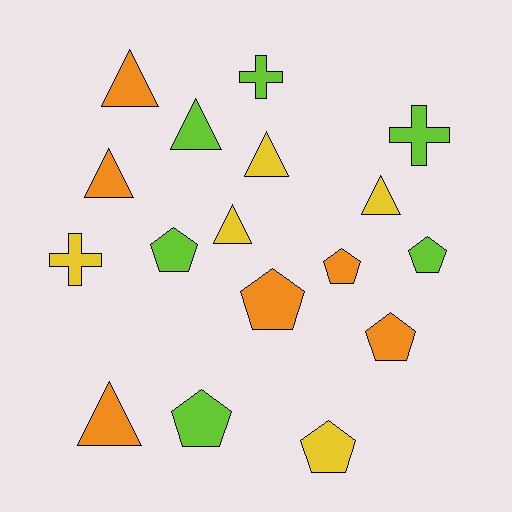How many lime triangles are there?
There is 1 lime triangle.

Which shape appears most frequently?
Triangle, with 7 objects.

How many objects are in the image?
There are 17 objects.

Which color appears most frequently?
Orange, with 6 objects.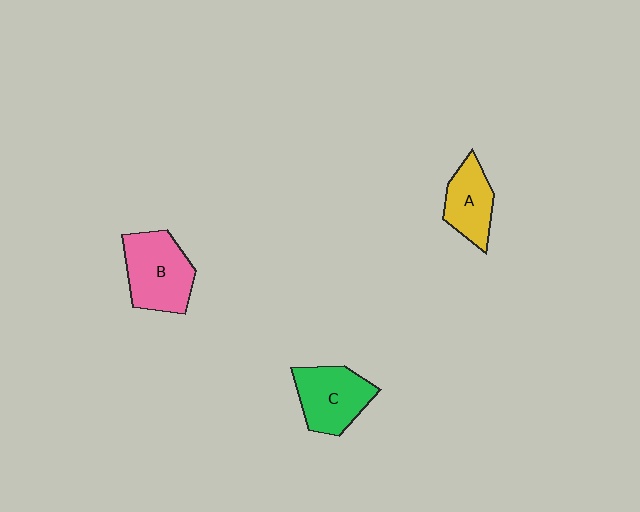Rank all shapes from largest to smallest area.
From largest to smallest: B (pink), C (green), A (yellow).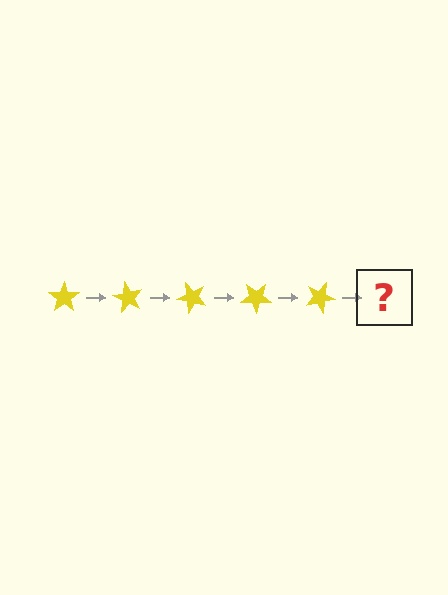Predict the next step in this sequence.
The next step is a yellow star rotated 300 degrees.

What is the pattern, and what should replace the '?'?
The pattern is that the star rotates 60 degrees each step. The '?' should be a yellow star rotated 300 degrees.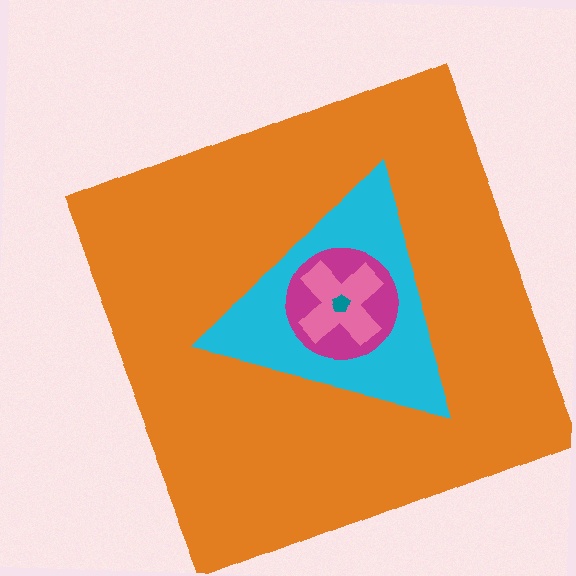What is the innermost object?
The teal pentagon.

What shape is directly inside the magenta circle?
The pink cross.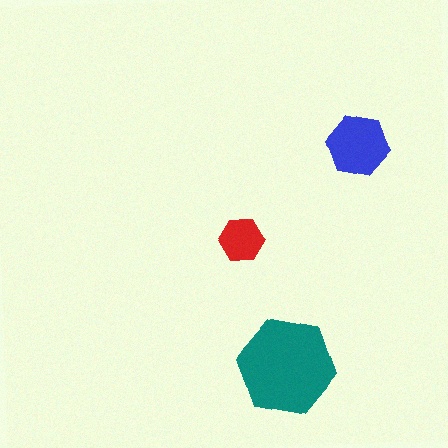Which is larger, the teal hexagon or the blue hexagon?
The teal one.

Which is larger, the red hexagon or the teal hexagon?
The teal one.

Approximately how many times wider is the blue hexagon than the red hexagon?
About 1.5 times wider.